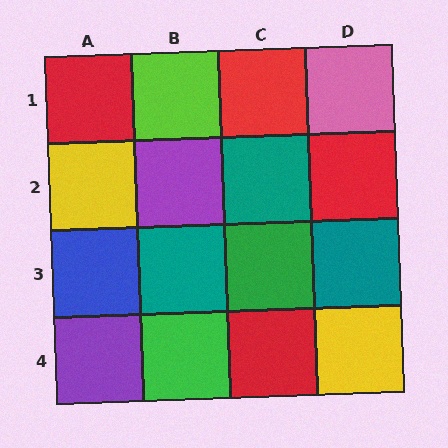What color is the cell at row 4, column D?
Yellow.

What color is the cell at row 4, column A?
Purple.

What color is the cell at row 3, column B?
Teal.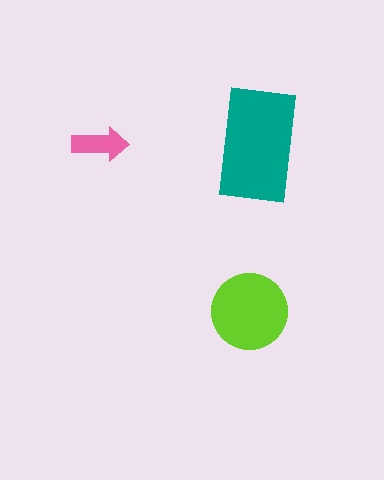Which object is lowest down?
The lime circle is bottommost.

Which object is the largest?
The teal rectangle.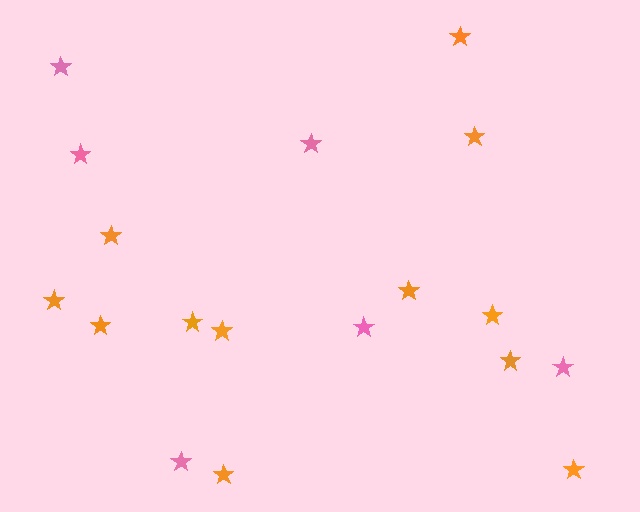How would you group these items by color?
There are 2 groups: one group of pink stars (6) and one group of orange stars (12).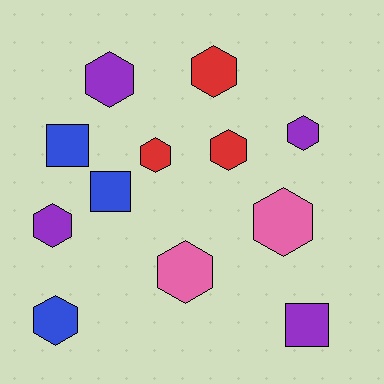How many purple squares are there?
There is 1 purple square.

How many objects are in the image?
There are 12 objects.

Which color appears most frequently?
Purple, with 4 objects.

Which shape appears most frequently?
Hexagon, with 9 objects.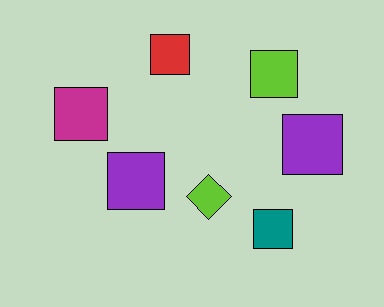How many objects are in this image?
There are 7 objects.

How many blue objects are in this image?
There are no blue objects.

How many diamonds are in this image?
There is 1 diamond.